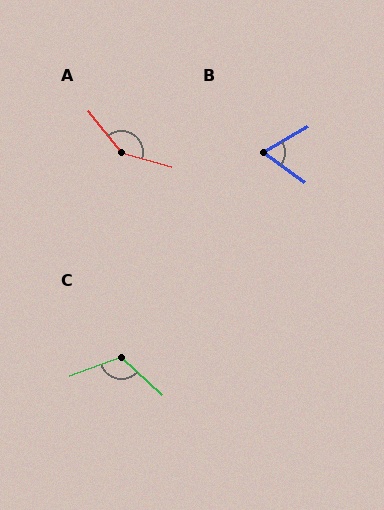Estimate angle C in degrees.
Approximately 117 degrees.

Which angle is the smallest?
B, at approximately 66 degrees.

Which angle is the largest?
A, at approximately 144 degrees.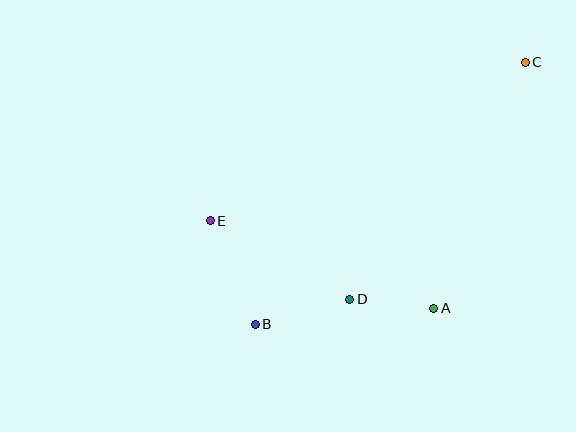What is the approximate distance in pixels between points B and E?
The distance between B and E is approximately 113 pixels.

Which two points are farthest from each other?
Points B and C are farthest from each other.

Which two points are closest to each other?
Points A and D are closest to each other.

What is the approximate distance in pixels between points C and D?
The distance between C and D is approximately 295 pixels.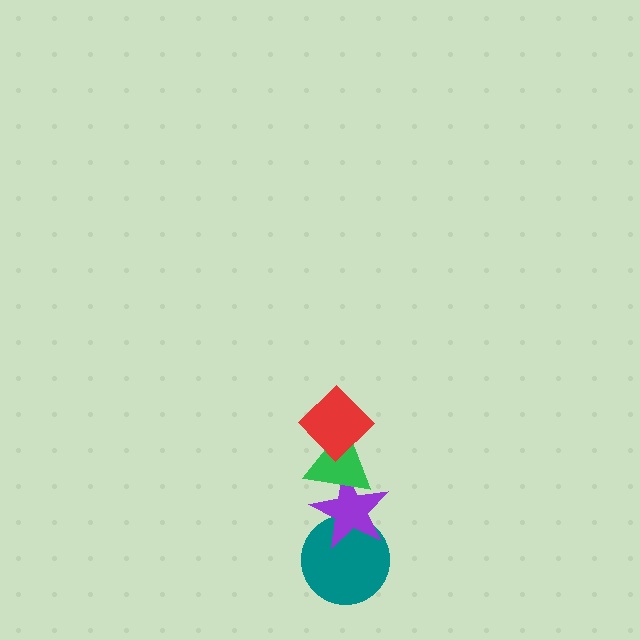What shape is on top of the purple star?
The green triangle is on top of the purple star.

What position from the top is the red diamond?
The red diamond is 1st from the top.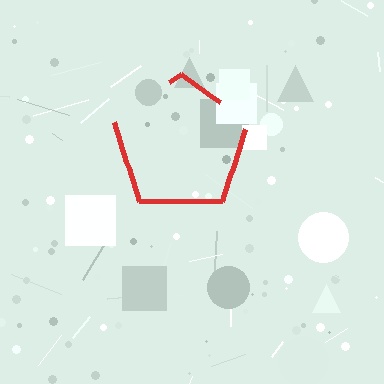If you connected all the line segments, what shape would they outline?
They would outline a pentagon.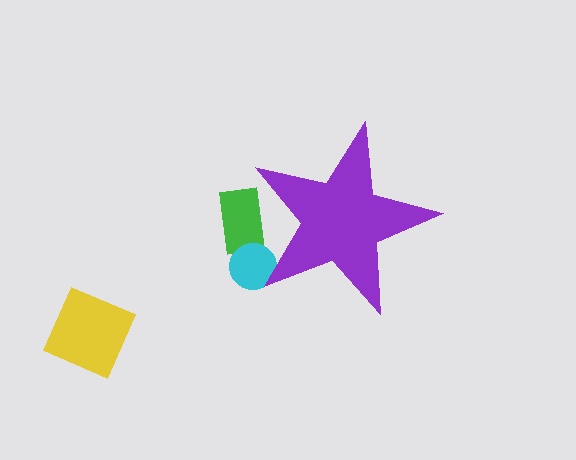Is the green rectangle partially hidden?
Yes, the green rectangle is partially hidden behind the purple star.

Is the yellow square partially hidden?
No, the yellow square is fully visible.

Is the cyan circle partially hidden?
Yes, the cyan circle is partially hidden behind the purple star.